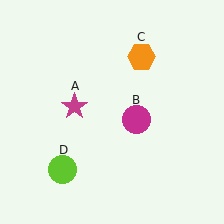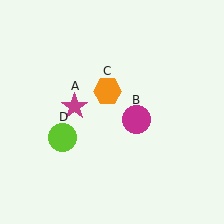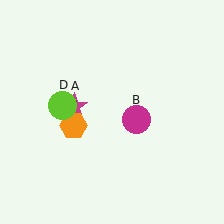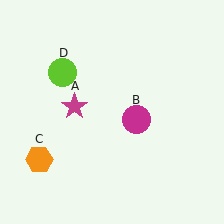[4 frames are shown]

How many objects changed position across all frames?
2 objects changed position: orange hexagon (object C), lime circle (object D).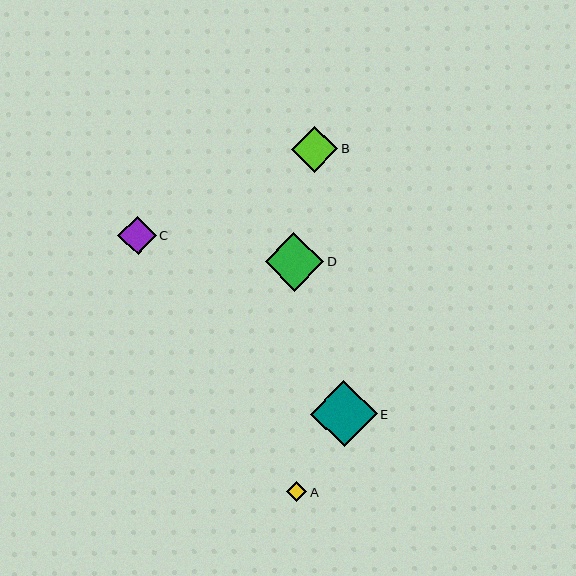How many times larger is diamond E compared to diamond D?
Diamond E is approximately 1.1 times the size of diamond D.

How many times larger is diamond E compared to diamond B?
Diamond E is approximately 1.4 times the size of diamond B.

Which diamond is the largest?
Diamond E is the largest with a size of approximately 66 pixels.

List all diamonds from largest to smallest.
From largest to smallest: E, D, B, C, A.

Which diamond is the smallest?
Diamond A is the smallest with a size of approximately 20 pixels.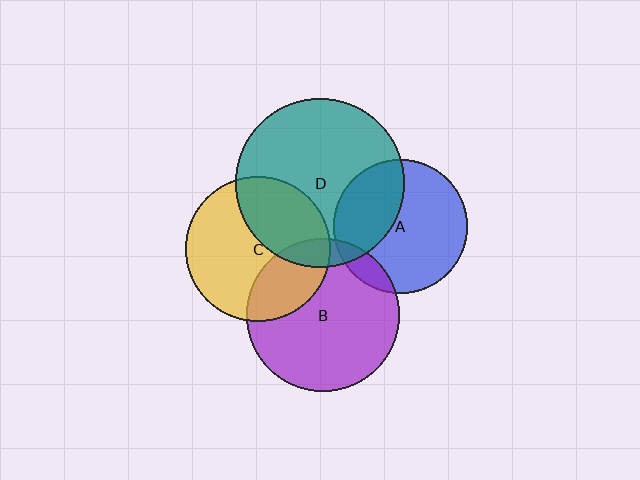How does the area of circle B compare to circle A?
Approximately 1.3 times.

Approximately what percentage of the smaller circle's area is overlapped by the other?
Approximately 30%.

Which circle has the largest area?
Circle D (teal).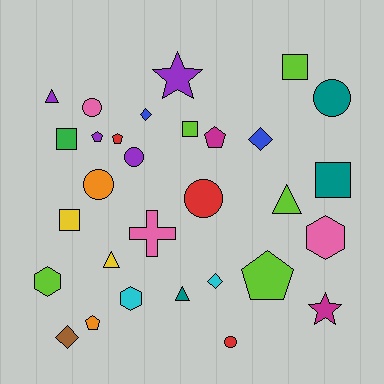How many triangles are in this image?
There are 4 triangles.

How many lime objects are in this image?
There are 5 lime objects.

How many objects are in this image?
There are 30 objects.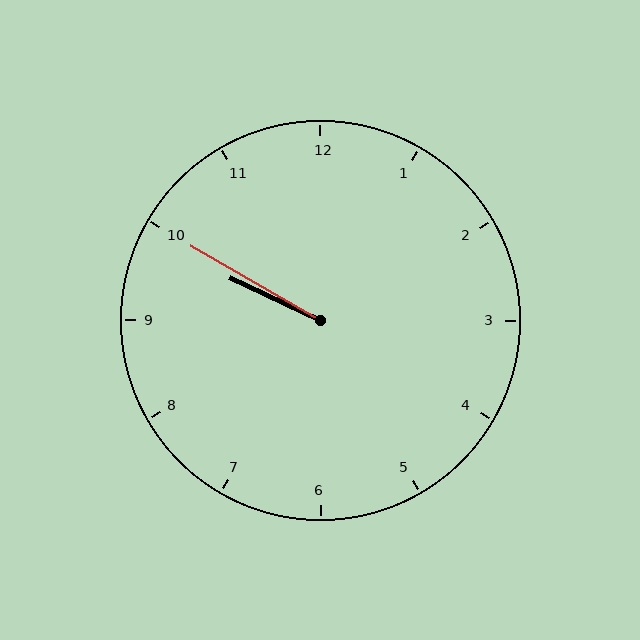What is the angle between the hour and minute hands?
Approximately 5 degrees.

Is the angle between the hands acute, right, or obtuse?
It is acute.